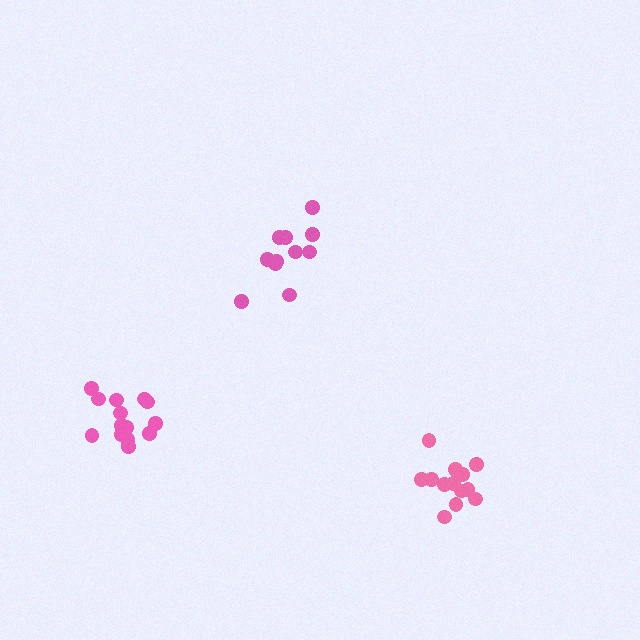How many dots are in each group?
Group 1: 11 dots, Group 2: 14 dots, Group 3: 13 dots (38 total).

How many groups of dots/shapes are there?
There are 3 groups.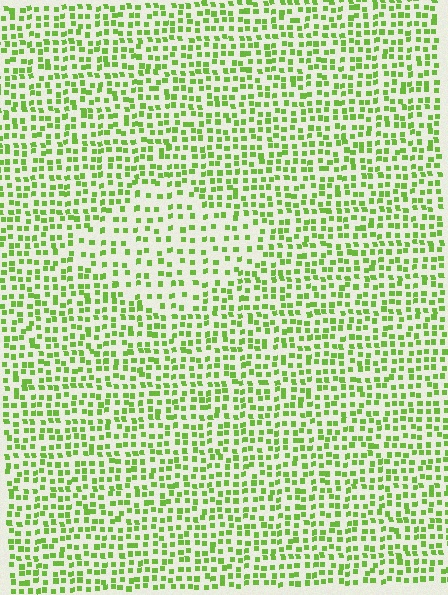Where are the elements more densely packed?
The elements are more densely packed outside the diamond boundary.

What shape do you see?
I see a diamond.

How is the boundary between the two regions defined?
The boundary is defined by a change in element density (approximately 1.7x ratio). All elements are the same color, size, and shape.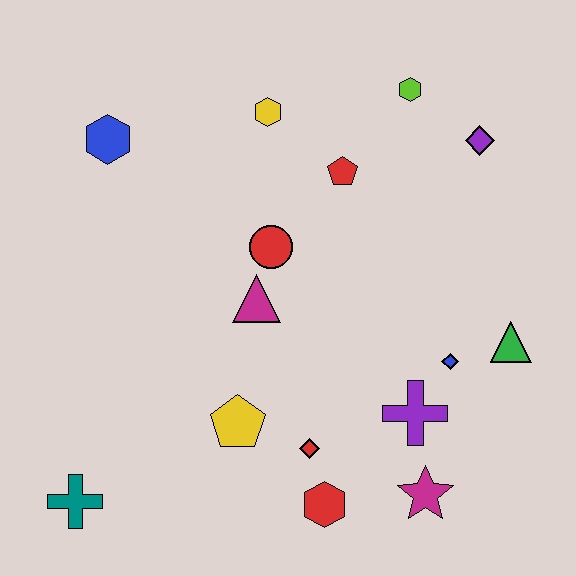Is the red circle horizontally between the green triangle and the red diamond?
No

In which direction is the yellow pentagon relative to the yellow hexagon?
The yellow pentagon is below the yellow hexagon.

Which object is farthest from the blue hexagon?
The magenta star is farthest from the blue hexagon.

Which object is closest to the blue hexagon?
The yellow hexagon is closest to the blue hexagon.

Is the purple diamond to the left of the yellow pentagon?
No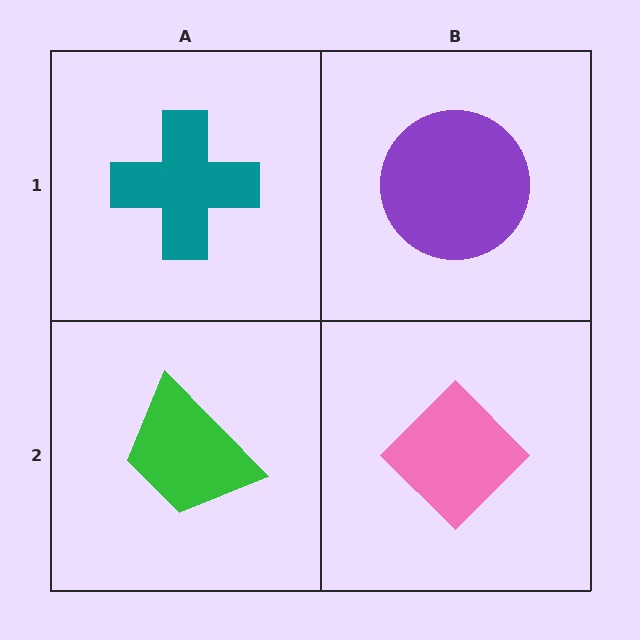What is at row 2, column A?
A green trapezoid.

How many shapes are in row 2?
2 shapes.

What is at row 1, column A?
A teal cross.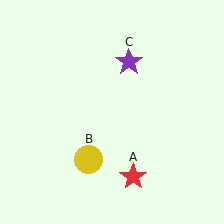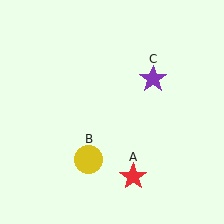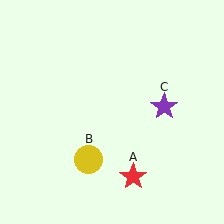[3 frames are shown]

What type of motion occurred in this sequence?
The purple star (object C) rotated clockwise around the center of the scene.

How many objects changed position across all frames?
1 object changed position: purple star (object C).